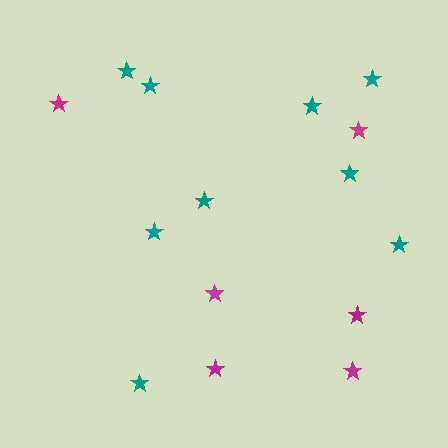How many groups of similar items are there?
There are 2 groups: one group of magenta stars (6) and one group of teal stars (9).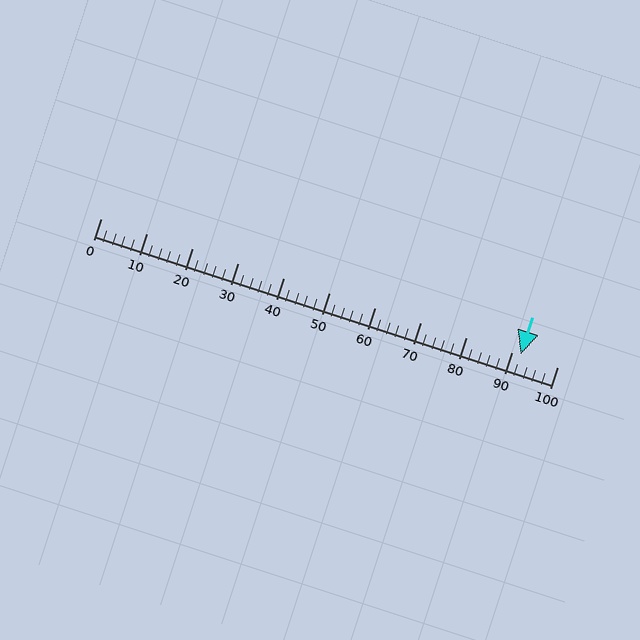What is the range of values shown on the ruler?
The ruler shows values from 0 to 100.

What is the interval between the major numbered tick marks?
The major tick marks are spaced 10 units apart.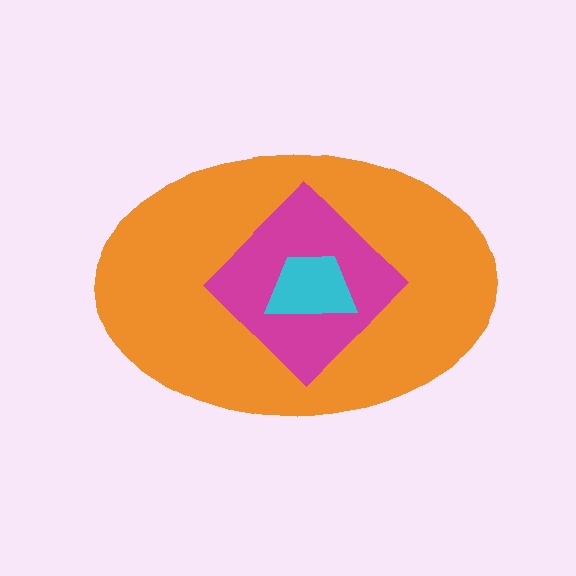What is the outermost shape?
The orange ellipse.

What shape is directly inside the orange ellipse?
The magenta diamond.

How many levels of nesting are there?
3.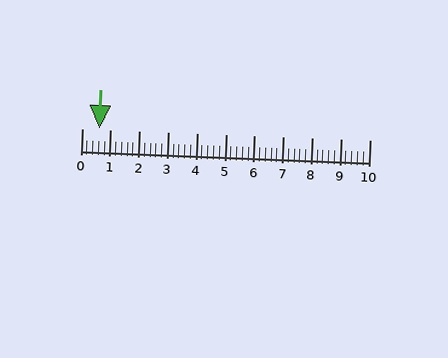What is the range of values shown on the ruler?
The ruler shows values from 0 to 10.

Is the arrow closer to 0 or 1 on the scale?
The arrow is closer to 1.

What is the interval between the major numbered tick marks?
The major tick marks are spaced 1 units apart.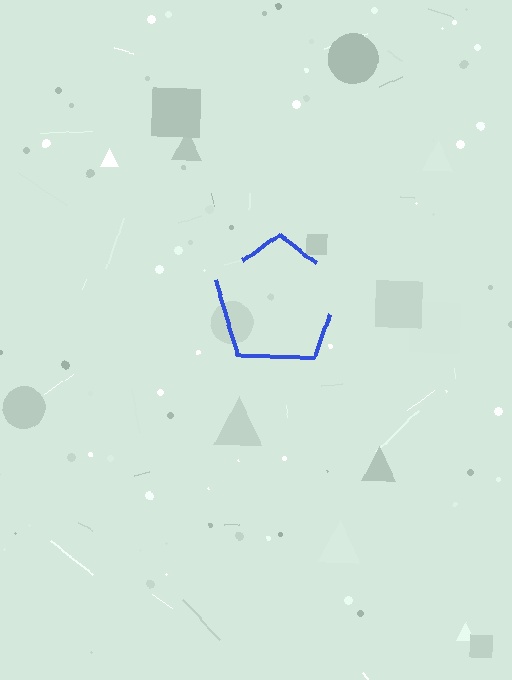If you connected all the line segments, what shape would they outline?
They would outline a pentagon.